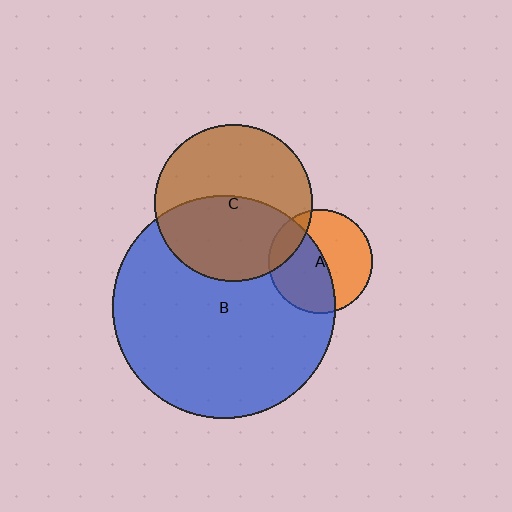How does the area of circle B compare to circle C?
Approximately 2.0 times.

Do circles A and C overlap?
Yes.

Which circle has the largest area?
Circle B (blue).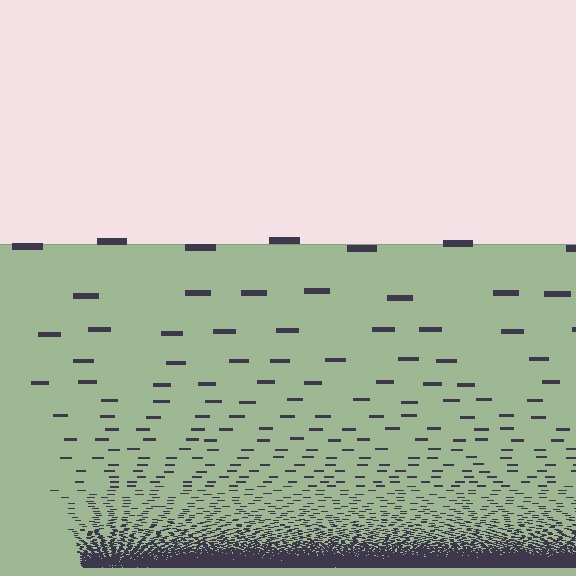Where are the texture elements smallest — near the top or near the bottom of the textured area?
Near the bottom.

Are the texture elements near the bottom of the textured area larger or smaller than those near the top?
Smaller. The gradient is inverted — elements near the bottom are smaller and denser.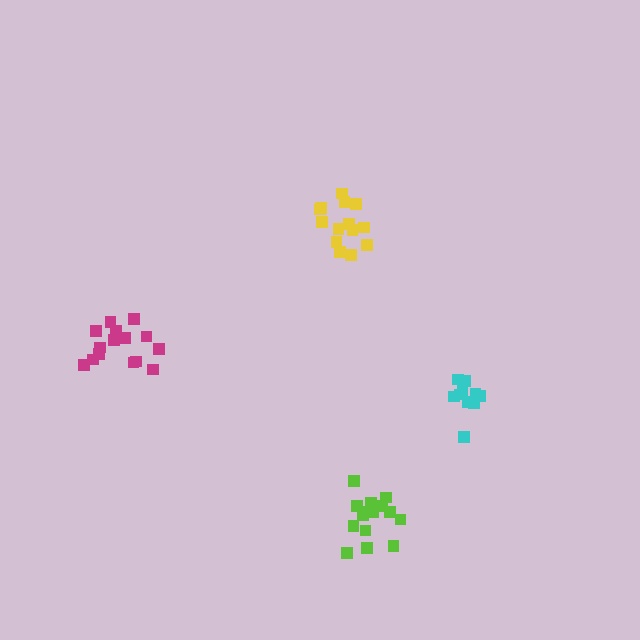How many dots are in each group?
Group 1: 11 dots, Group 2: 15 dots, Group 3: 14 dots, Group 4: 15 dots (55 total).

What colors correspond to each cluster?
The clusters are colored: cyan, magenta, yellow, lime.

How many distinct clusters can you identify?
There are 4 distinct clusters.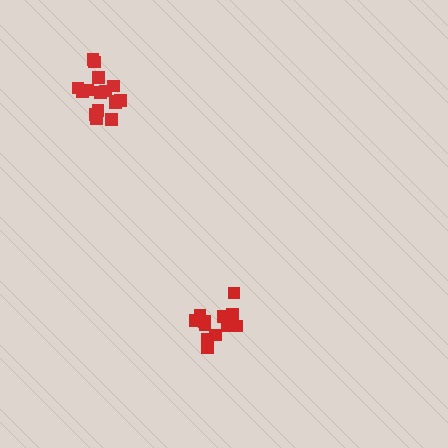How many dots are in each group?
Group 1: 13 dots, Group 2: 16 dots (29 total).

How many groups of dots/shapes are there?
There are 2 groups.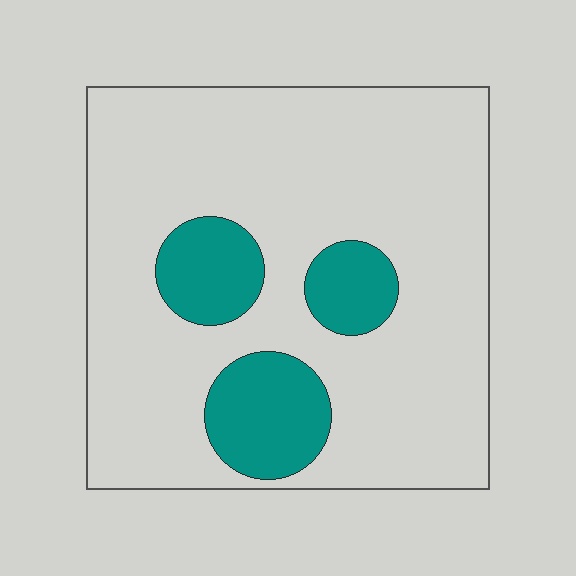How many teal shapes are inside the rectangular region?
3.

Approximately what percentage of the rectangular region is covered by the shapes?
Approximately 20%.